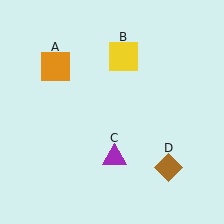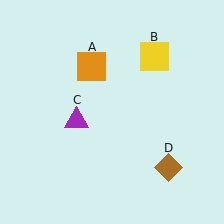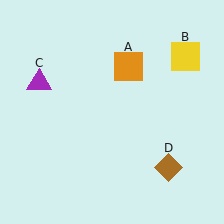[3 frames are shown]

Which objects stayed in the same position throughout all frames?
Brown diamond (object D) remained stationary.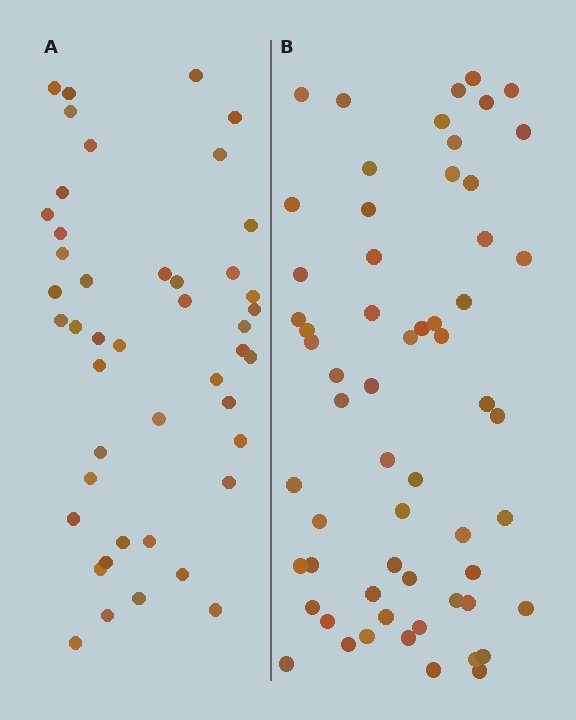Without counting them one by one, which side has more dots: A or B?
Region B (the right region) has more dots.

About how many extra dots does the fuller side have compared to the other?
Region B has approximately 15 more dots than region A.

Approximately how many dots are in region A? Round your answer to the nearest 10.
About 40 dots. (The exact count is 45, which rounds to 40.)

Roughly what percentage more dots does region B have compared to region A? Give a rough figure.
About 35% more.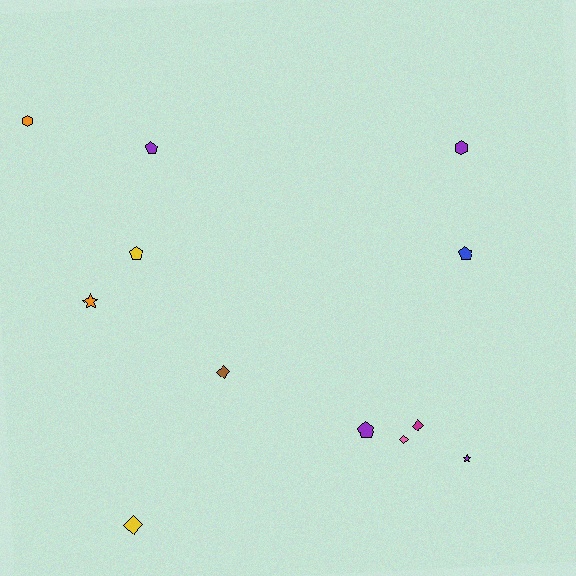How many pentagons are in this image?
There are 4 pentagons.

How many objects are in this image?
There are 12 objects.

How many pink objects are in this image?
There is 1 pink object.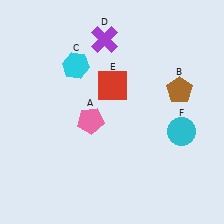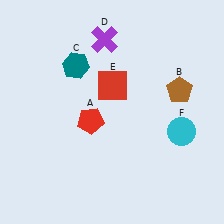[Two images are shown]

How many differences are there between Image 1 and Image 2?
There are 2 differences between the two images.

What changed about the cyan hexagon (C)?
In Image 1, C is cyan. In Image 2, it changed to teal.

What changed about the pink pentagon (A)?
In Image 1, A is pink. In Image 2, it changed to red.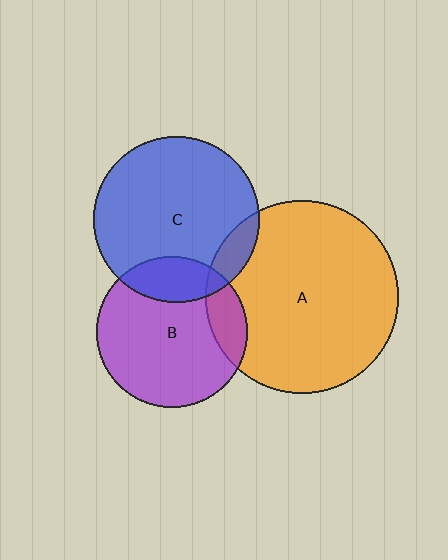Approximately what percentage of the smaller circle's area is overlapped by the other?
Approximately 15%.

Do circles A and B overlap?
Yes.